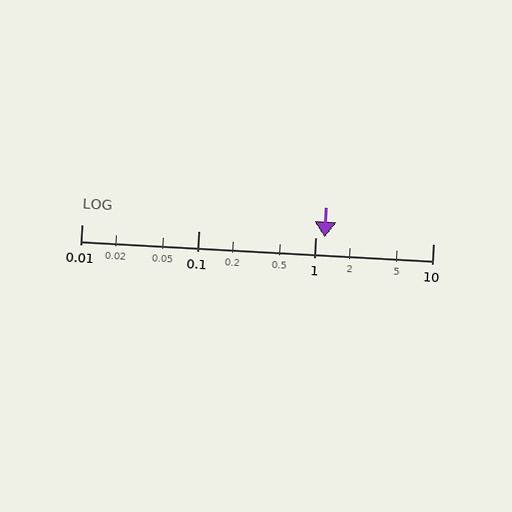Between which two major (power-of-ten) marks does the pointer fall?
The pointer is between 1 and 10.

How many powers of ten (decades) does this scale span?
The scale spans 3 decades, from 0.01 to 10.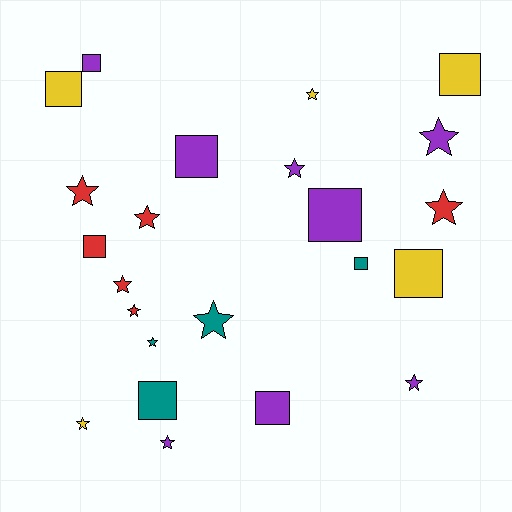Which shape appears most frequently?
Star, with 13 objects.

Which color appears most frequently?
Purple, with 8 objects.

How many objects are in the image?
There are 23 objects.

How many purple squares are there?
There are 4 purple squares.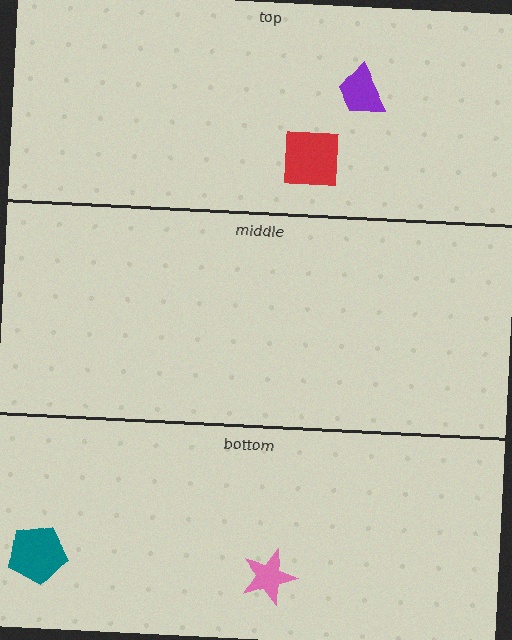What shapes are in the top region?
The red square, the purple trapezoid.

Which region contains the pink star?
The bottom region.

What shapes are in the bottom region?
The pink star, the teal pentagon.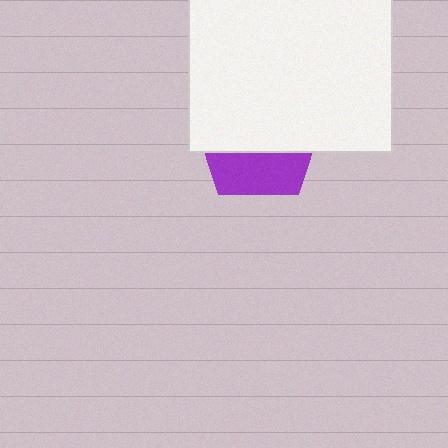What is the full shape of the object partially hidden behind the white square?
The partially hidden object is a purple pentagon.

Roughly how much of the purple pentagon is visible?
A small part of it is visible (roughly 35%).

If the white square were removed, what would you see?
You would see the complete purple pentagon.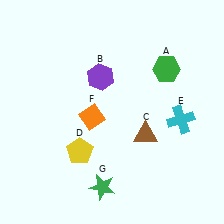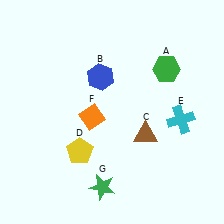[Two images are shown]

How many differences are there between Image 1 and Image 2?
There is 1 difference between the two images.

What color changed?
The hexagon (B) changed from purple in Image 1 to blue in Image 2.